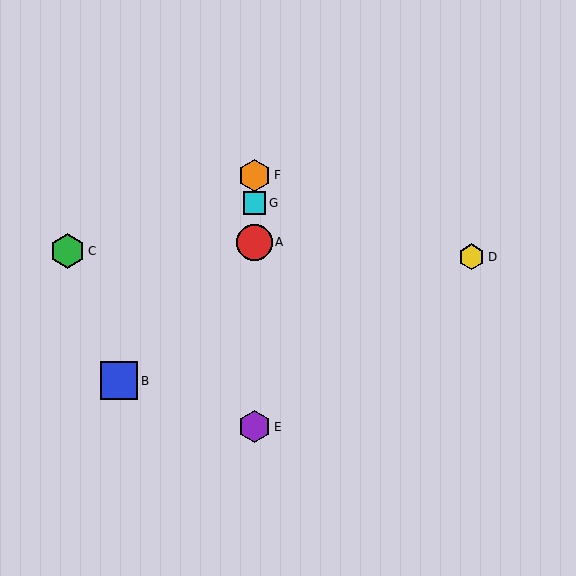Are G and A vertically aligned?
Yes, both are at x≈255.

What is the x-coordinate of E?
Object E is at x≈255.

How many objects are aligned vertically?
4 objects (A, E, F, G) are aligned vertically.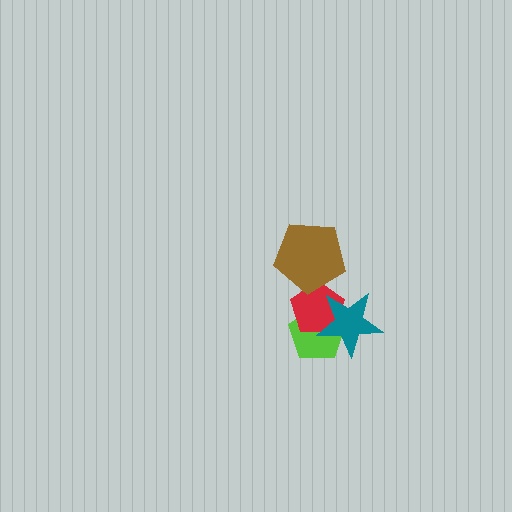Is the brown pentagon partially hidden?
No, no other shape covers it.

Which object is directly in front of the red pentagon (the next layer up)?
The teal star is directly in front of the red pentagon.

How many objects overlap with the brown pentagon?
1 object overlaps with the brown pentagon.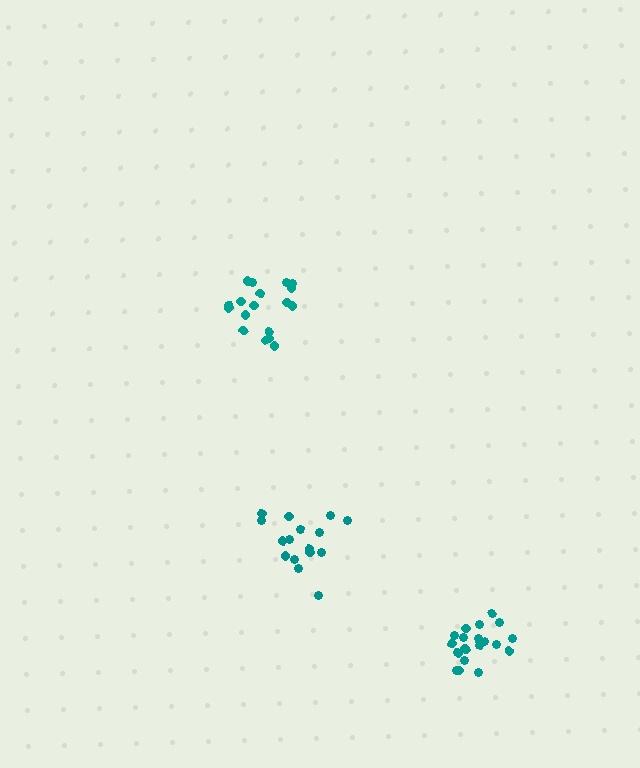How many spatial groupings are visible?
There are 3 spatial groupings.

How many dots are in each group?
Group 1: 21 dots, Group 2: 18 dots, Group 3: 16 dots (55 total).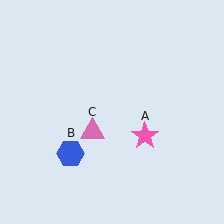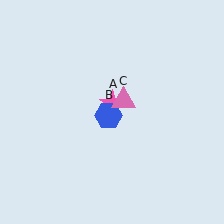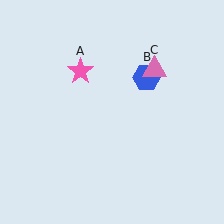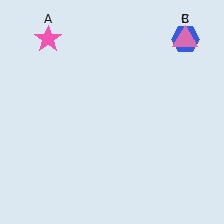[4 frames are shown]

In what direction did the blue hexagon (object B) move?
The blue hexagon (object B) moved up and to the right.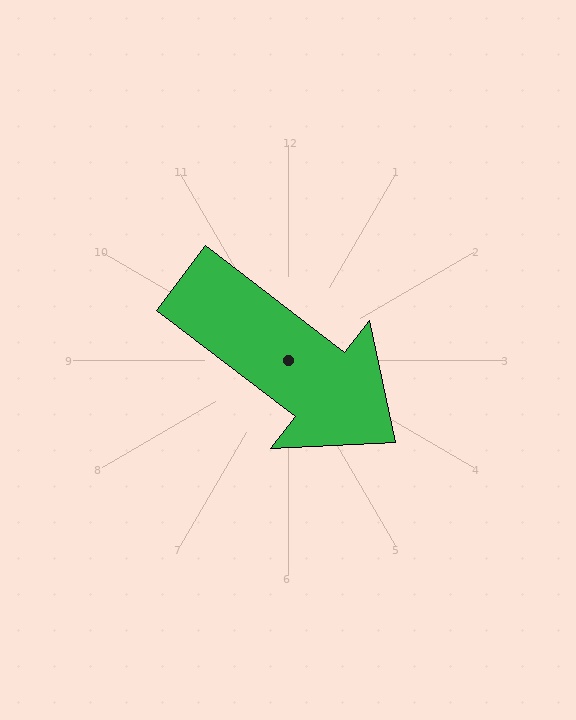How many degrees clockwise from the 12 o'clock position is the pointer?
Approximately 127 degrees.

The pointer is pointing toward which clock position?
Roughly 4 o'clock.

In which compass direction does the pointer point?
Southeast.